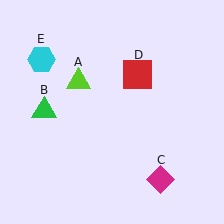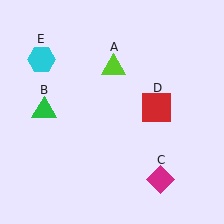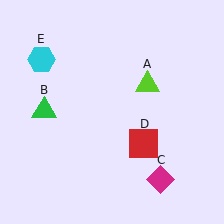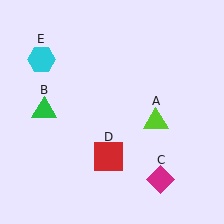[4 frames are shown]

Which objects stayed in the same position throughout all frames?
Green triangle (object B) and magenta diamond (object C) and cyan hexagon (object E) remained stationary.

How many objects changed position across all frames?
2 objects changed position: lime triangle (object A), red square (object D).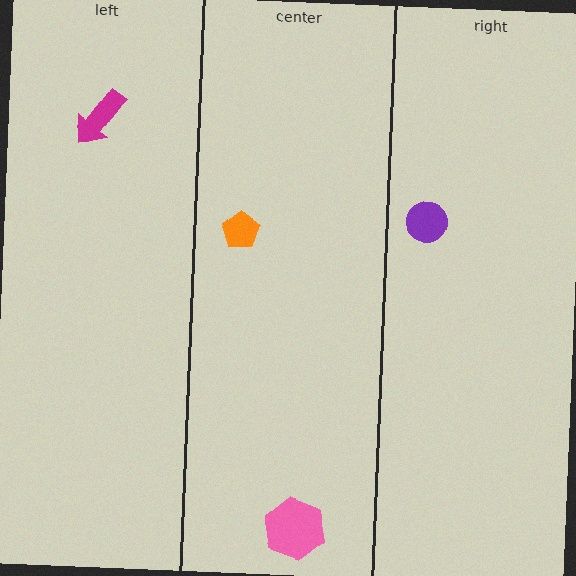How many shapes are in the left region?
1.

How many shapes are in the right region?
1.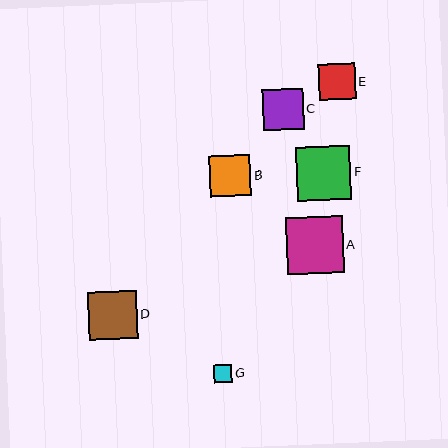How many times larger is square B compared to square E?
Square B is approximately 1.1 times the size of square E.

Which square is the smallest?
Square G is the smallest with a size of approximately 18 pixels.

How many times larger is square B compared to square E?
Square B is approximately 1.1 times the size of square E.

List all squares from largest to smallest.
From largest to smallest: A, F, D, B, C, E, G.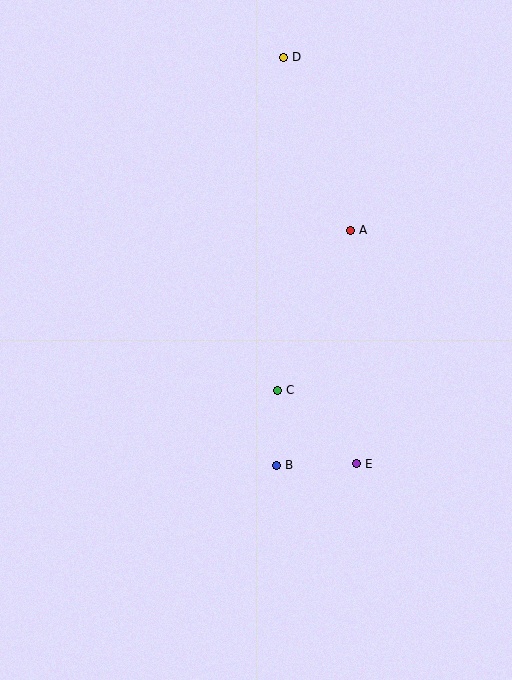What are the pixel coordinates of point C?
Point C is at (277, 390).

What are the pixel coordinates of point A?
Point A is at (350, 230).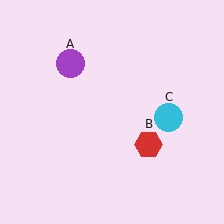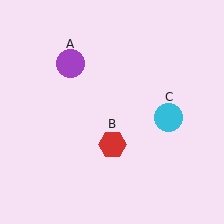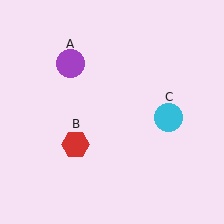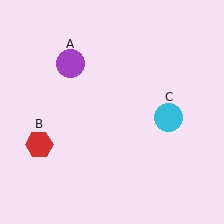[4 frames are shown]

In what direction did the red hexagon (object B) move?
The red hexagon (object B) moved left.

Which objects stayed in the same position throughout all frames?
Purple circle (object A) and cyan circle (object C) remained stationary.